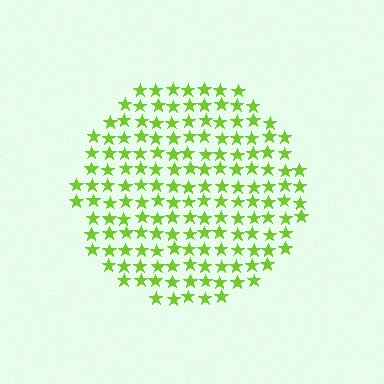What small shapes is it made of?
It is made of small stars.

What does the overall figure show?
The overall figure shows a circle.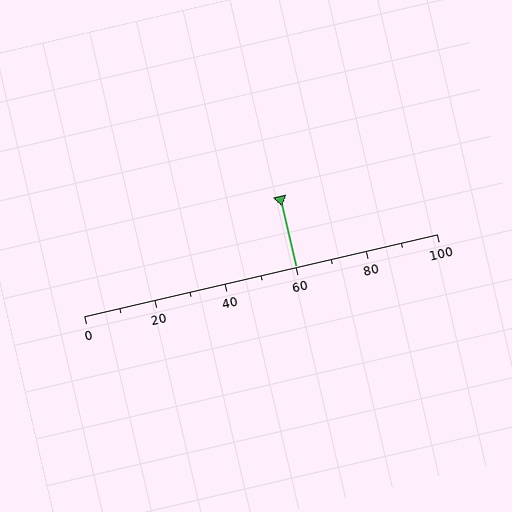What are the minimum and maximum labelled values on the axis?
The axis runs from 0 to 100.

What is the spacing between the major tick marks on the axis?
The major ticks are spaced 20 apart.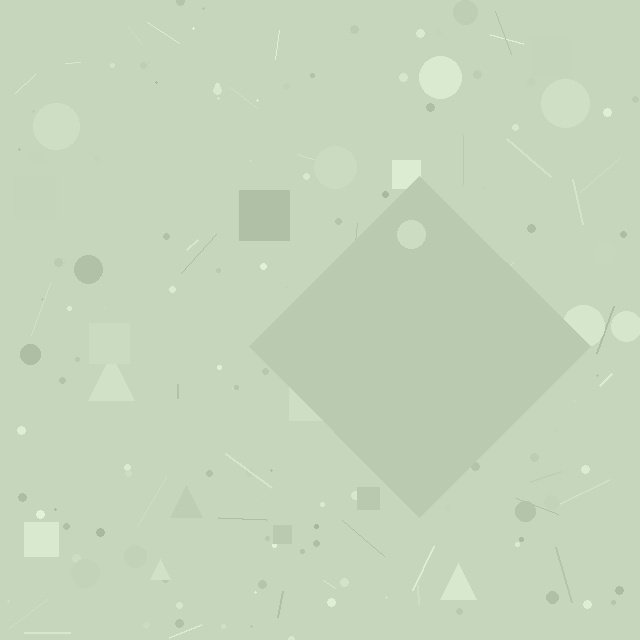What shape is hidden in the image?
A diamond is hidden in the image.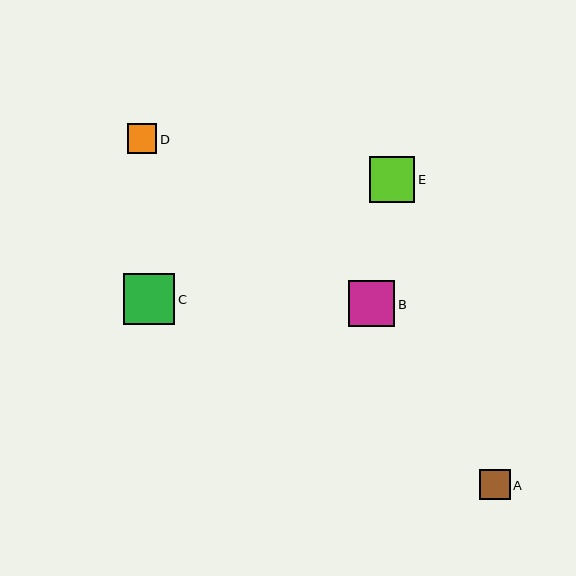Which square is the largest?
Square C is the largest with a size of approximately 51 pixels.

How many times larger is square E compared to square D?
Square E is approximately 1.5 times the size of square D.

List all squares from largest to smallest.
From largest to smallest: C, B, E, A, D.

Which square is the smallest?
Square D is the smallest with a size of approximately 30 pixels.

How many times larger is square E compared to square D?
Square E is approximately 1.5 times the size of square D.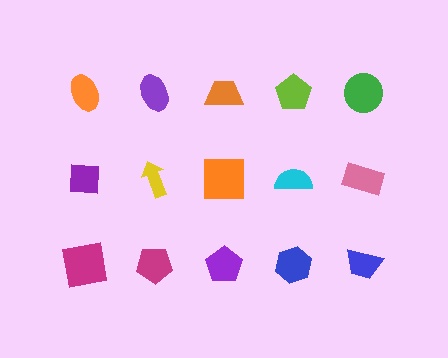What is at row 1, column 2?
A purple ellipse.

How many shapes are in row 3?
5 shapes.